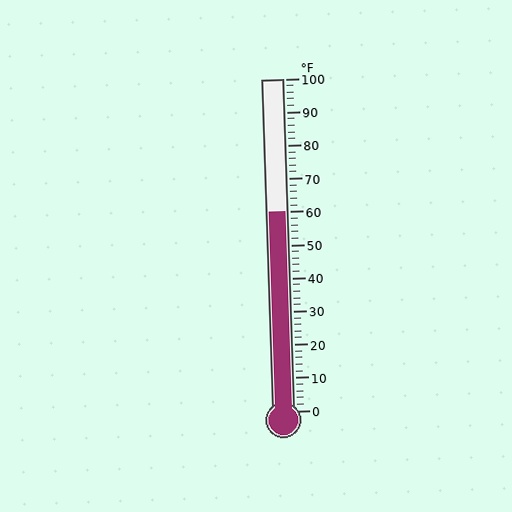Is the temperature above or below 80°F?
The temperature is below 80°F.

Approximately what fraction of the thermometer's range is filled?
The thermometer is filled to approximately 60% of its range.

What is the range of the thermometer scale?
The thermometer scale ranges from 0°F to 100°F.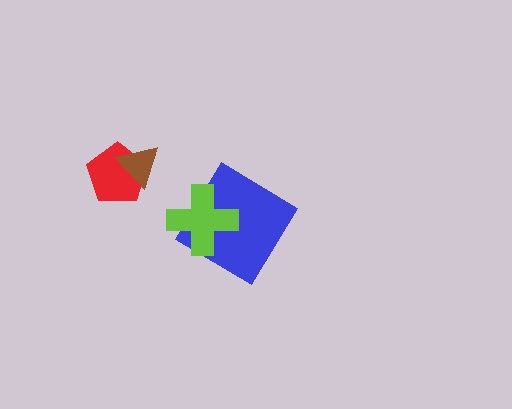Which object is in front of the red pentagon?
The brown triangle is in front of the red pentagon.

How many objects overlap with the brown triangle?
1 object overlaps with the brown triangle.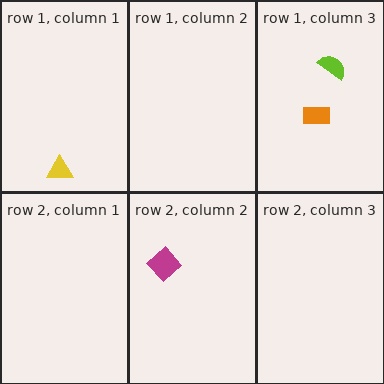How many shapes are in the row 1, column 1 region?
1.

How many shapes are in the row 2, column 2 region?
1.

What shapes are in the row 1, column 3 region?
The lime semicircle, the orange rectangle.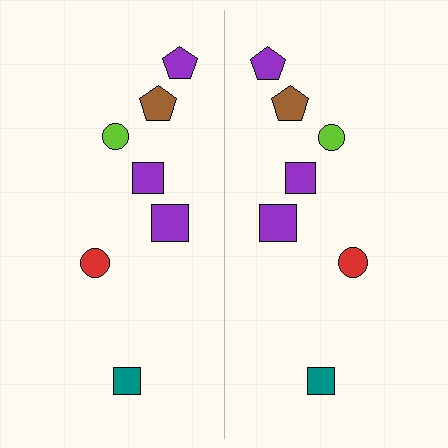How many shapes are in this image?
There are 14 shapes in this image.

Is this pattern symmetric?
Yes, this pattern has bilateral (reflection) symmetry.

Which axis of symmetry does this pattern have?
The pattern has a vertical axis of symmetry running through the center of the image.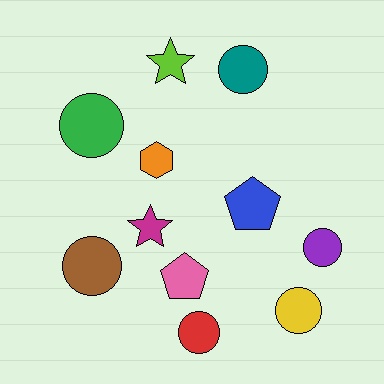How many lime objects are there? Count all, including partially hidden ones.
There is 1 lime object.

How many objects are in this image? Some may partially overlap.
There are 11 objects.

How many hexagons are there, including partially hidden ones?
There is 1 hexagon.